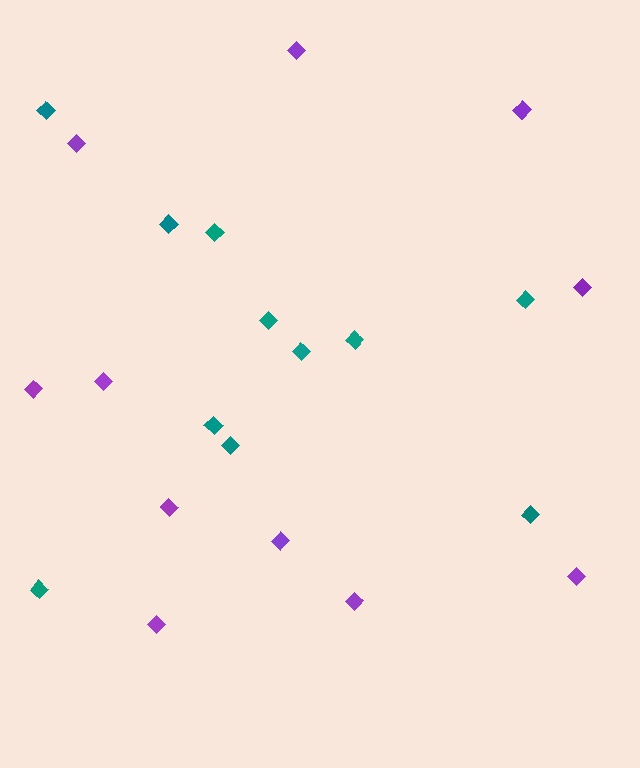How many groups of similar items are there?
There are 2 groups: one group of purple diamonds (11) and one group of teal diamonds (11).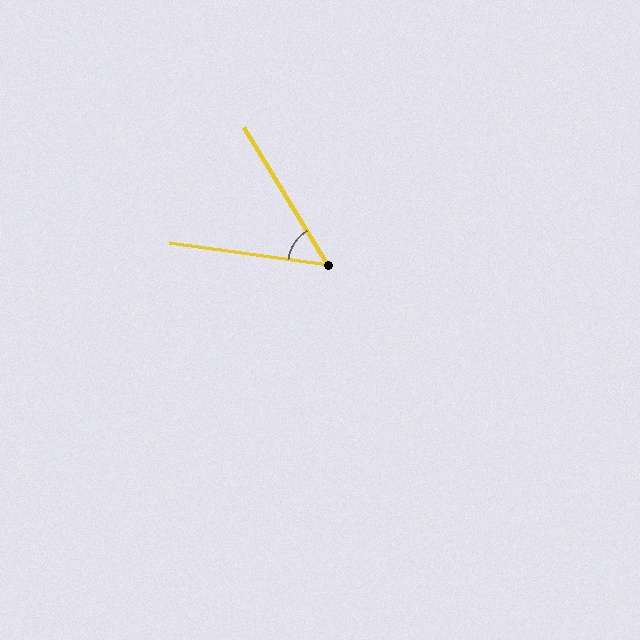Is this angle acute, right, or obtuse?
It is acute.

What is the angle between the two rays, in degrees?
Approximately 51 degrees.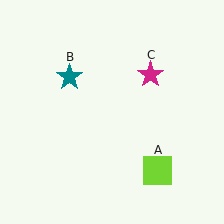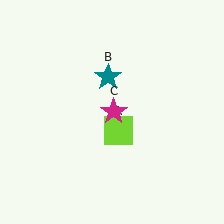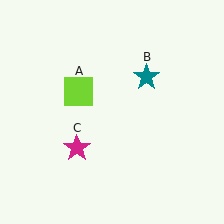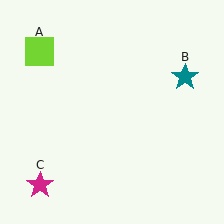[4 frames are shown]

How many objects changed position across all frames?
3 objects changed position: lime square (object A), teal star (object B), magenta star (object C).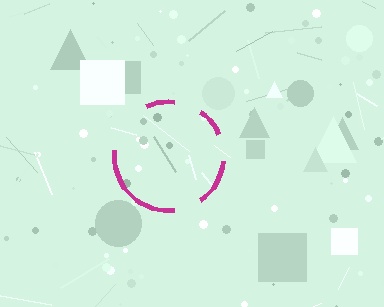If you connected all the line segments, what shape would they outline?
They would outline a circle.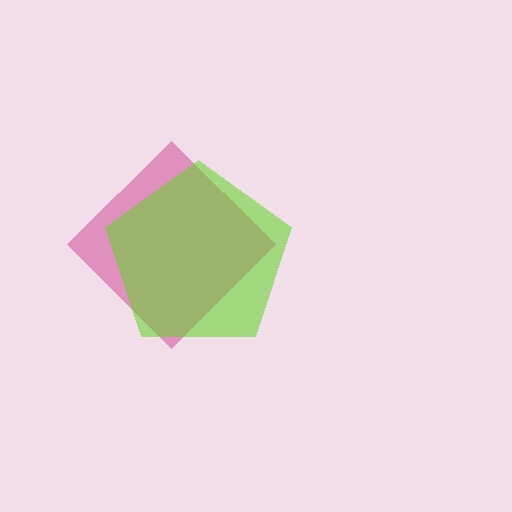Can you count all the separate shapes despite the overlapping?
Yes, there are 2 separate shapes.